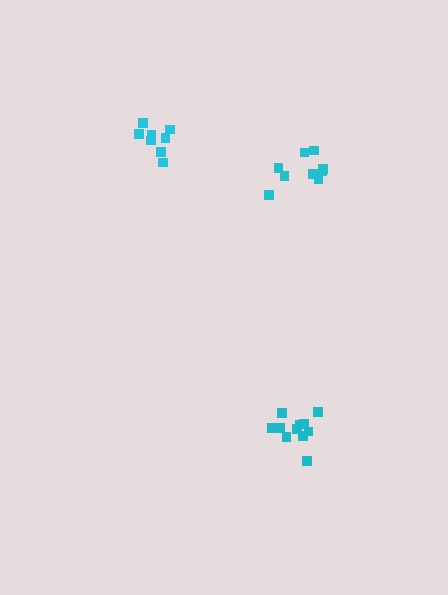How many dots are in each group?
Group 1: 11 dots, Group 2: 9 dots, Group 3: 8 dots (28 total).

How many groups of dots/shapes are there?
There are 3 groups.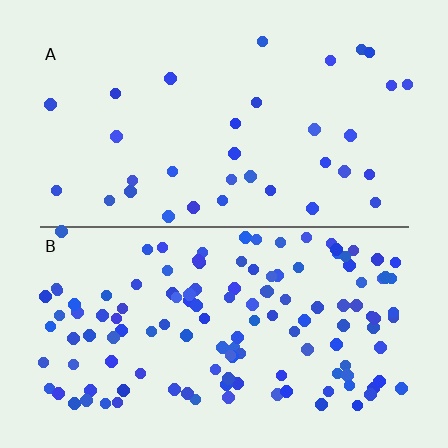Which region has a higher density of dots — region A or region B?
B (the bottom).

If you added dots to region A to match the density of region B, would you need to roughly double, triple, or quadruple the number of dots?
Approximately quadruple.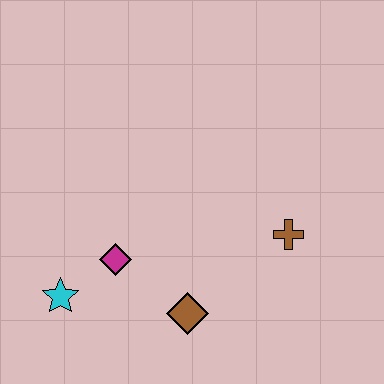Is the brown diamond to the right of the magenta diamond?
Yes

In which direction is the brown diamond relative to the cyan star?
The brown diamond is to the right of the cyan star.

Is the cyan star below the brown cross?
Yes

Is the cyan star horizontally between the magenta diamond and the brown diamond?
No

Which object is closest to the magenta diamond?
The cyan star is closest to the magenta diamond.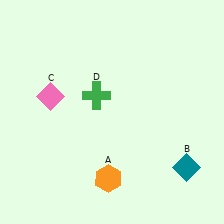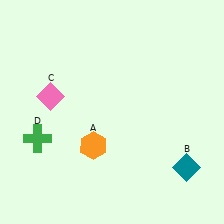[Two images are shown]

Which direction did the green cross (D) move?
The green cross (D) moved left.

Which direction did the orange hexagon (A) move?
The orange hexagon (A) moved up.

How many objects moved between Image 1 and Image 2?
2 objects moved between the two images.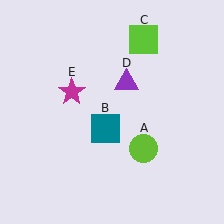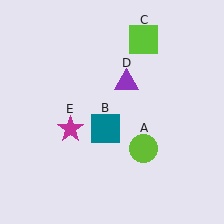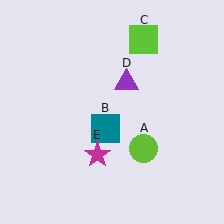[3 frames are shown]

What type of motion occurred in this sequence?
The magenta star (object E) rotated counterclockwise around the center of the scene.